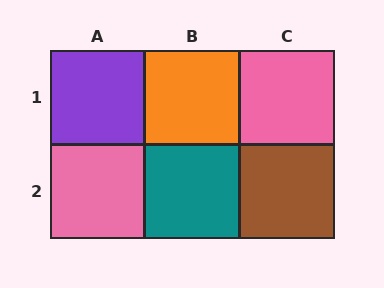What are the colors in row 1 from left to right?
Purple, orange, pink.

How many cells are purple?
1 cell is purple.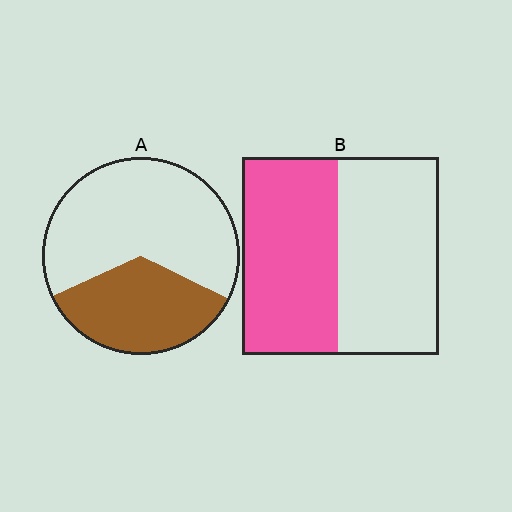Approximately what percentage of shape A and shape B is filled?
A is approximately 35% and B is approximately 50%.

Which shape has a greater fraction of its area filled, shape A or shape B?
Shape B.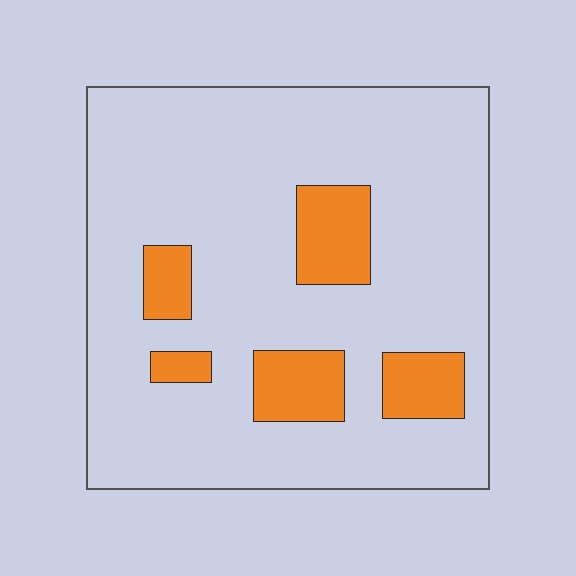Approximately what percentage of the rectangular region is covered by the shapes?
Approximately 15%.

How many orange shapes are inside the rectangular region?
5.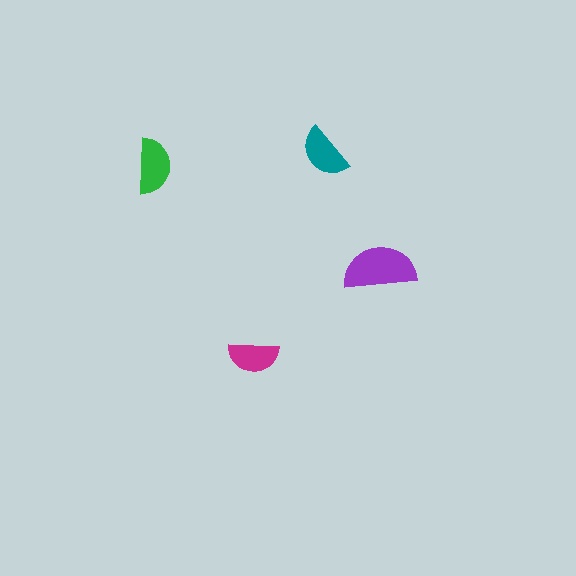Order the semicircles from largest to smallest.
the purple one, the green one, the teal one, the magenta one.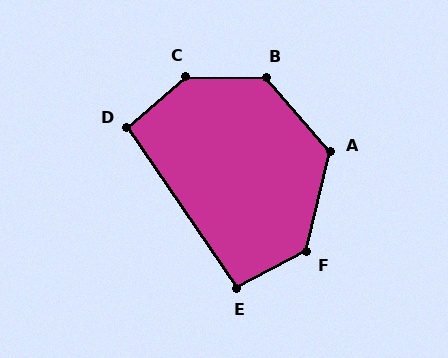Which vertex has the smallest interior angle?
E, at approximately 97 degrees.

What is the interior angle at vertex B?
Approximately 132 degrees (obtuse).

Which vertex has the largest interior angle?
C, at approximately 137 degrees.